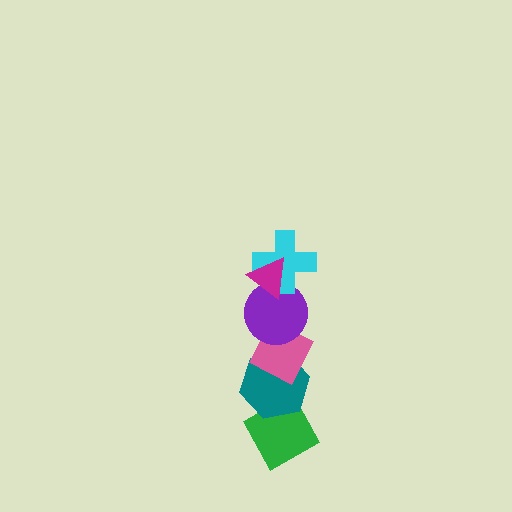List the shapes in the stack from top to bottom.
From top to bottom: the magenta triangle, the cyan cross, the purple circle, the pink diamond, the teal hexagon, the green diamond.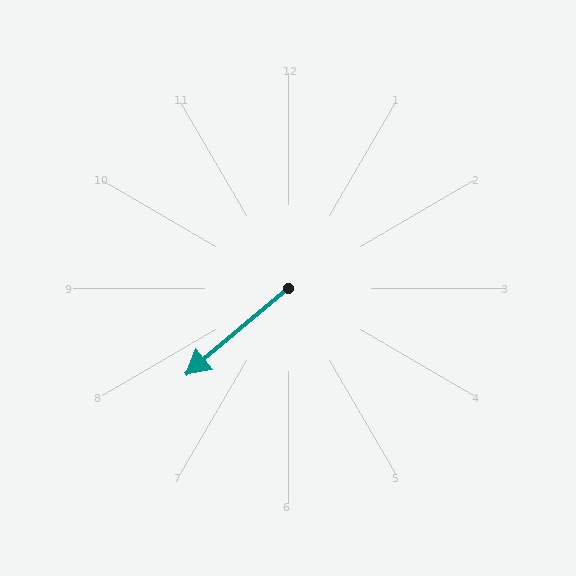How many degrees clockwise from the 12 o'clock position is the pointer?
Approximately 230 degrees.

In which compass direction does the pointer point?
Southwest.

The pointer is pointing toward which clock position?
Roughly 8 o'clock.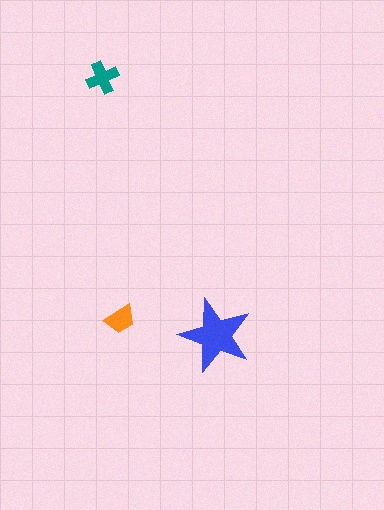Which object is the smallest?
The orange trapezoid.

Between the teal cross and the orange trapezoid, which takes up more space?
The teal cross.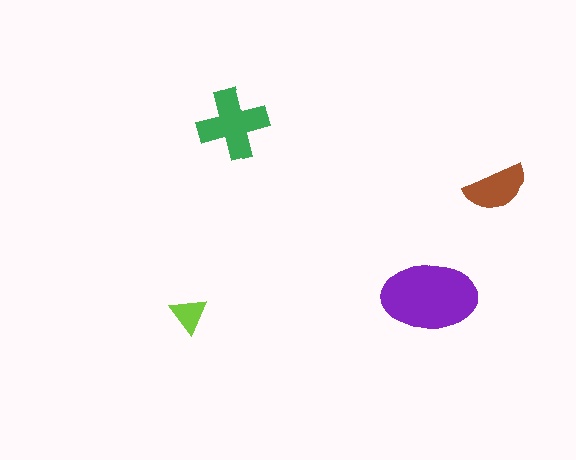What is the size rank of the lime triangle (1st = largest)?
4th.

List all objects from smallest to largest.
The lime triangle, the brown semicircle, the green cross, the purple ellipse.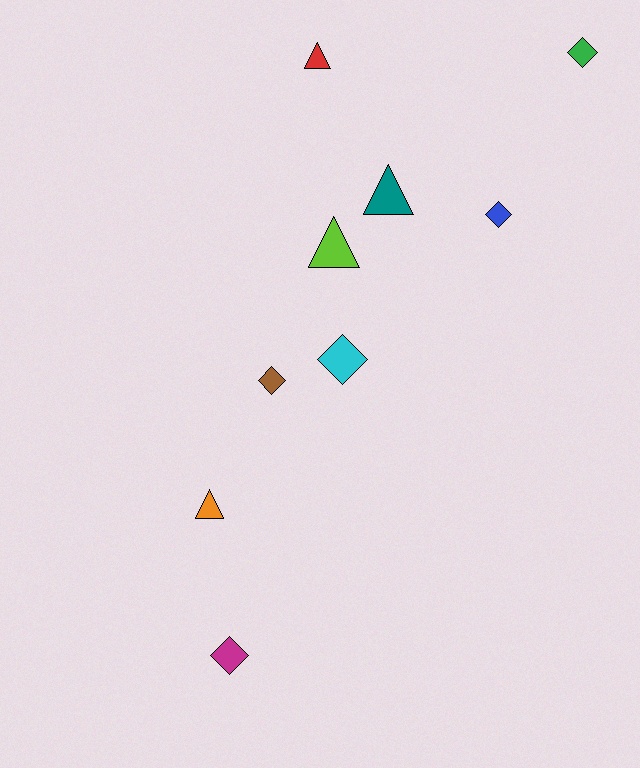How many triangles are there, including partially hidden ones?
There are 4 triangles.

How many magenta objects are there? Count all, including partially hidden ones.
There is 1 magenta object.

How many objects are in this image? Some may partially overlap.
There are 9 objects.